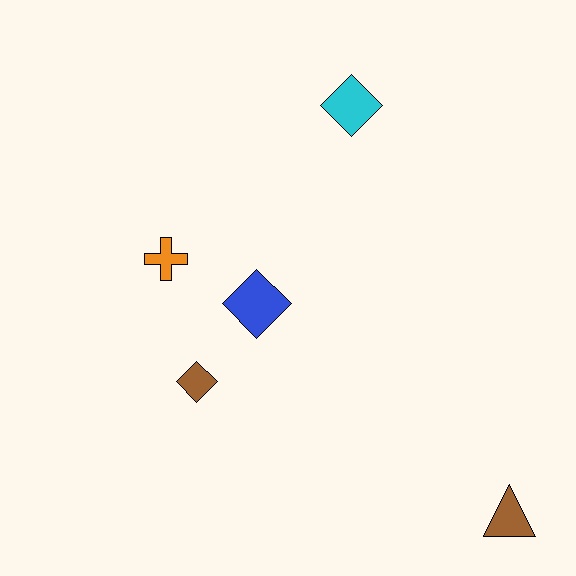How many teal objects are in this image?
There are no teal objects.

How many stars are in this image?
There are no stars.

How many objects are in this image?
There are 5 objects.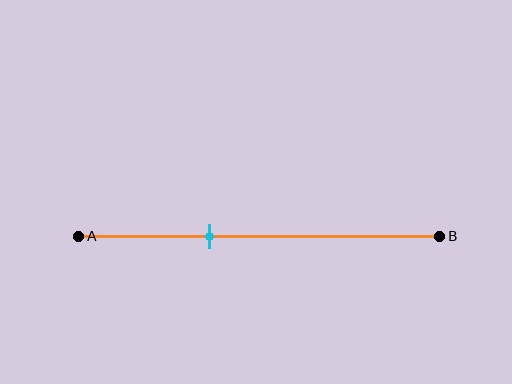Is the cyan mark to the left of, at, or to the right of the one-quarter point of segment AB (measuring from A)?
The cyan mark is to the right of the one-quarter point of segment AB.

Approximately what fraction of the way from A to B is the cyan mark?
The cyan mark is approximately 35% of the way from A to B.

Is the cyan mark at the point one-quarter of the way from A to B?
No, the mark is at about 35% from A, not at the 25% one-quarter point.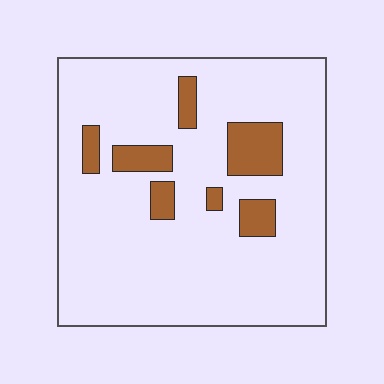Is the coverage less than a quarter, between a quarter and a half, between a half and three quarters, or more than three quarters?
Less than a quarter.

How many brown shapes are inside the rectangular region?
7.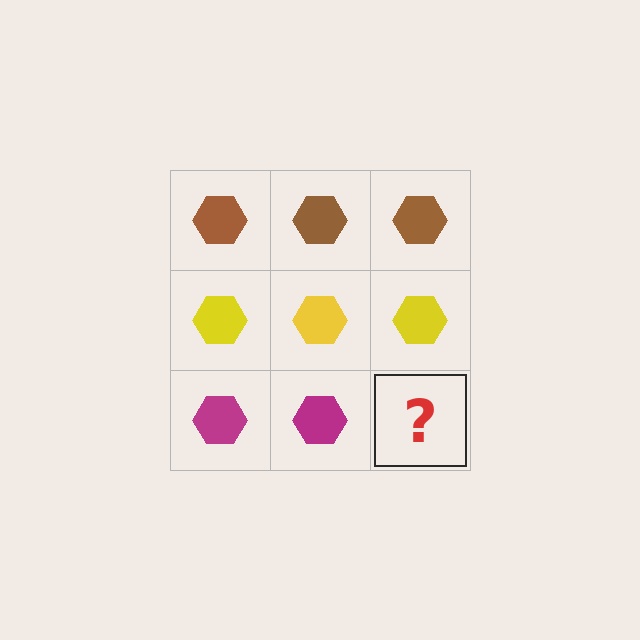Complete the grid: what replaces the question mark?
The question mark should be replaced with a magenta hexagon.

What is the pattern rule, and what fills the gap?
The rule is that each row has a consistent color. The gap should be filled with a magenta hexagon.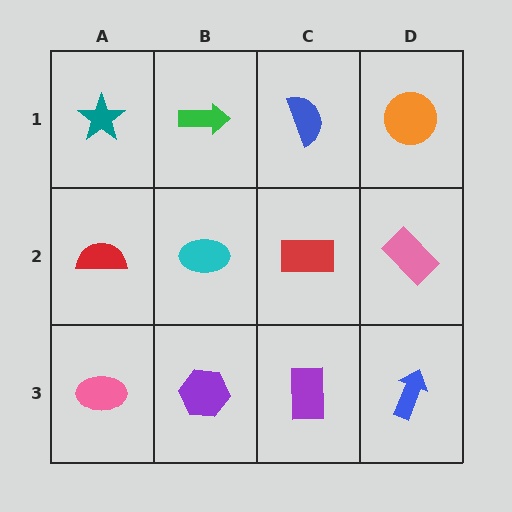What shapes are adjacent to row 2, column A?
A teal star (row 1, column A), a pink ellipse (row 3, column A), a cyan ellipse (row 2, column B).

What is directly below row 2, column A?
A pink ellipse.